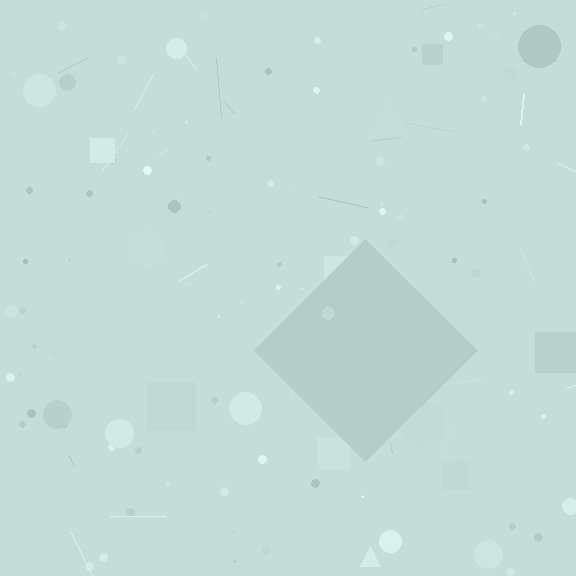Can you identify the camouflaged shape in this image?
The camouflaged shape is a diamond.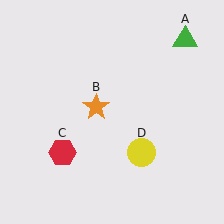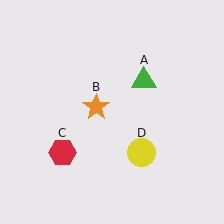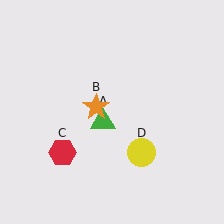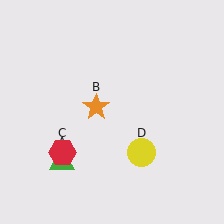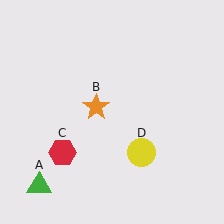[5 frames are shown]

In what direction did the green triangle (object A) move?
The green triangle (object A) moved down and to the left.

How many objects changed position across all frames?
1 object changed position: green triangle (object A).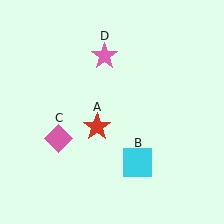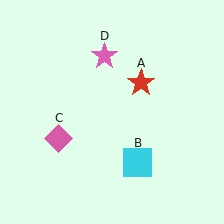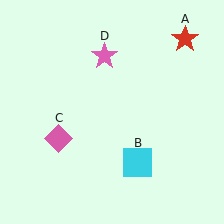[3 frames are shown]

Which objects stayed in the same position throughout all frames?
Cyan square (object B) and pink diamond (object C) and pink star (object D) remained stationary.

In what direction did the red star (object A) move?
The red star (object A) moved up and to the right.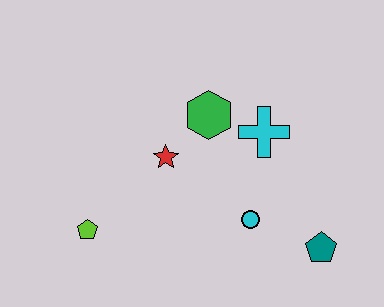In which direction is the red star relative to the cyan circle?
The red star is to the left of the cyan circle.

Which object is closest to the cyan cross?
The green hexagon is closest to the cyan cross.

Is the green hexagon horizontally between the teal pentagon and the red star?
Yes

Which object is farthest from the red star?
The teal pentagon is farthest from the red star.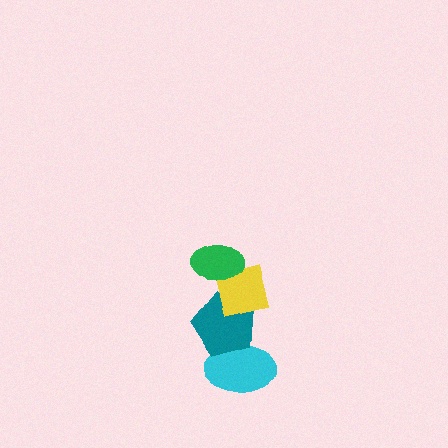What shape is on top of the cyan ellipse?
The teal pentagon is on top of the cyan ellipse.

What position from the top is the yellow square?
The yellow square is 2nd from the top.